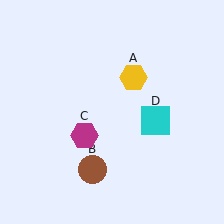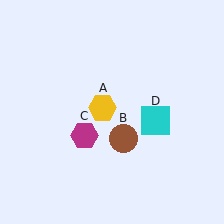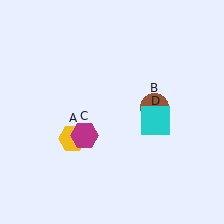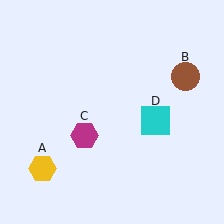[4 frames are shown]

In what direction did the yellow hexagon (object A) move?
The yellow hexagon (object A) moved down and to the left.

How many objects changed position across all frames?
2 objects changed position: yellow hexagon (object A), brown circle (object B).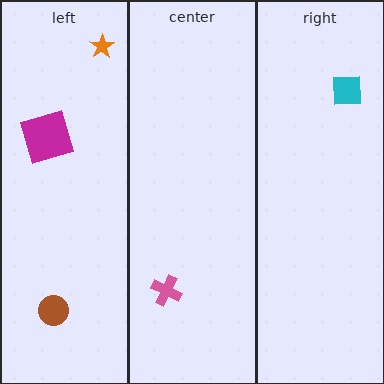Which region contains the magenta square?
The left region.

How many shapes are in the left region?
3.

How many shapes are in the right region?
1.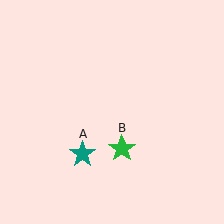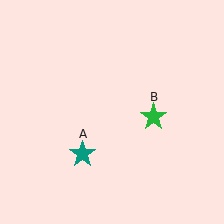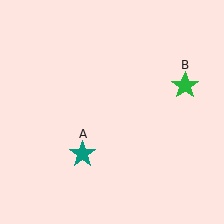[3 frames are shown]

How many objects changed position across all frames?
1 object changed position: green star (object B).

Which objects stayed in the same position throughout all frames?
Teal star (object A) remained stationary.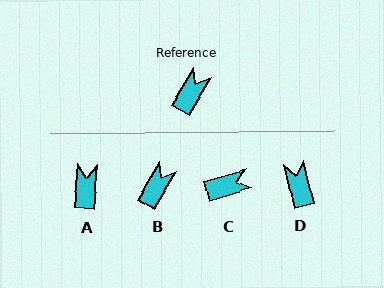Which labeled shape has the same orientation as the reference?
B.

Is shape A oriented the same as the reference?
No, it is off by about 27 degrees.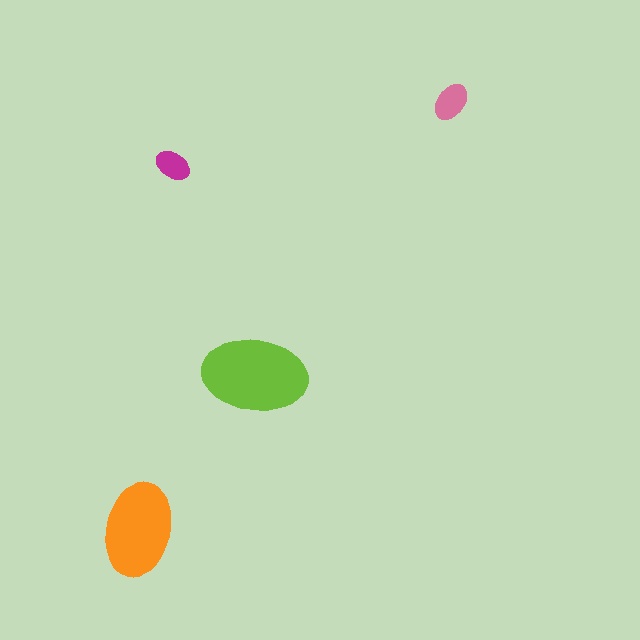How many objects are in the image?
There are 4 objects in the image.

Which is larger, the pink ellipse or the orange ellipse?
The orange one.